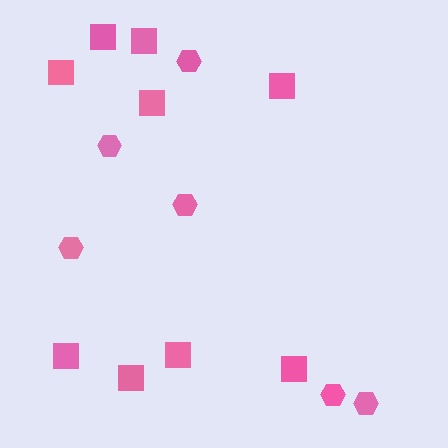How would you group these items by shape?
There are 2 groups: one group of hexagons (6) and one group of squares (9).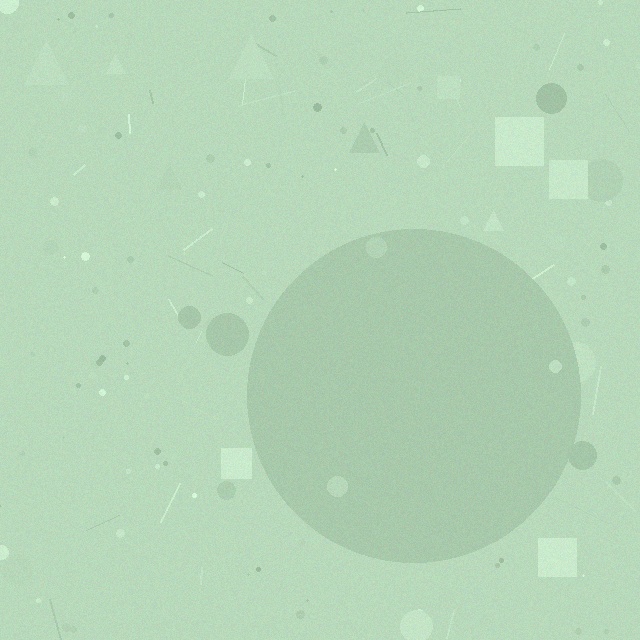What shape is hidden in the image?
A circle is hidden in the image.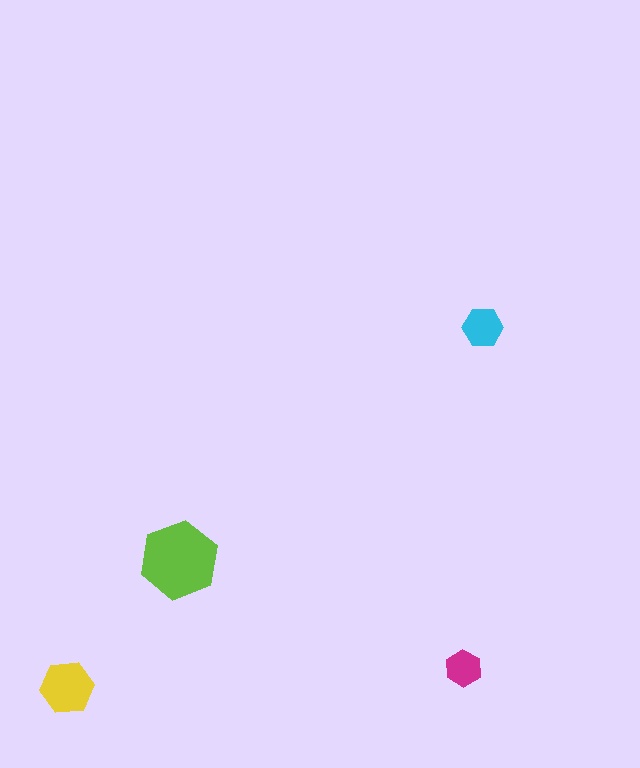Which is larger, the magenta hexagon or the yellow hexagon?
The yellow one.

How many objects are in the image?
There are 4 objects in the image.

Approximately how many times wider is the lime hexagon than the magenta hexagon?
About 2 times wider.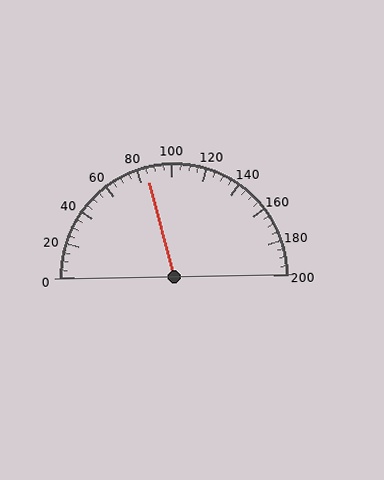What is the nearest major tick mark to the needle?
The nearest major tick mark is 80.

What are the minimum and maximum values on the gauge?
The gauge ranges from 0 to 200.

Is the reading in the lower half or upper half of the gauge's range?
The reading is in the lower half of the range (0 to 200).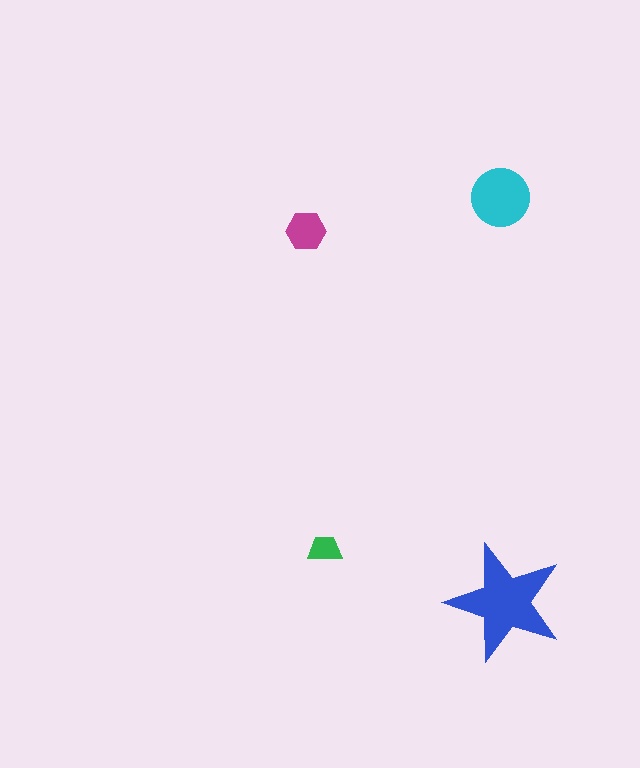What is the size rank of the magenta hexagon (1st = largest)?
3rd.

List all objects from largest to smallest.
The blue star, the cyan circle, the magenta hexagon, the green trapezoid.